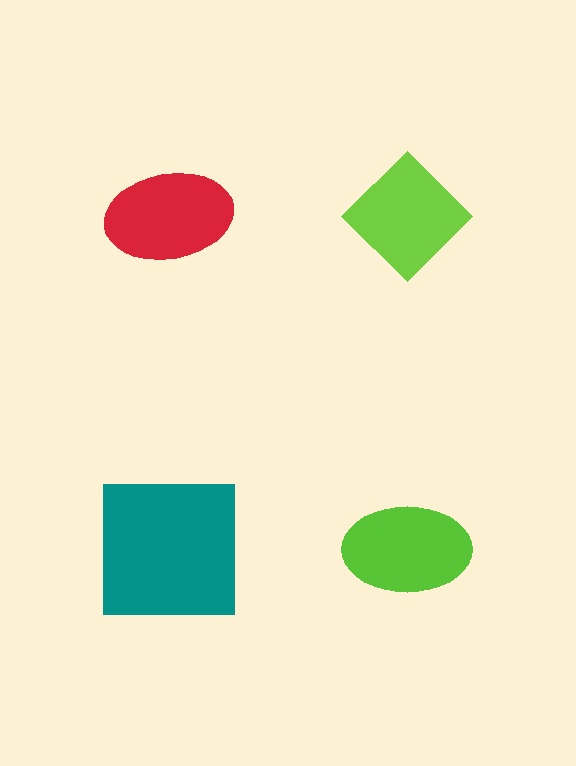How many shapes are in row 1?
2 shapes.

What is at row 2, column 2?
A lime ellipse.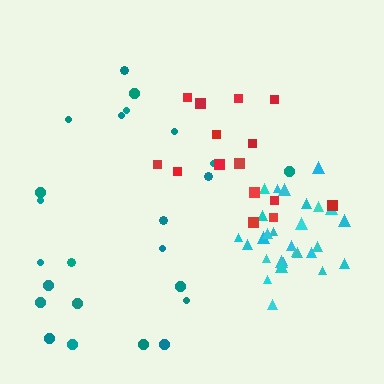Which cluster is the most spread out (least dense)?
Teal.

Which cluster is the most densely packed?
Cyan.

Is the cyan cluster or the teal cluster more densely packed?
Cyan.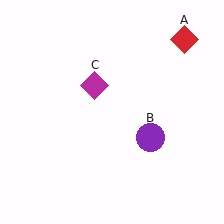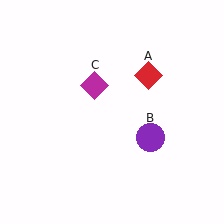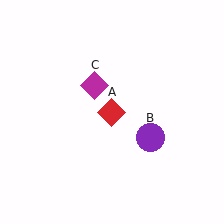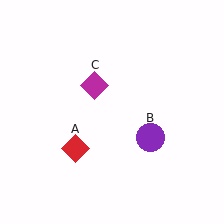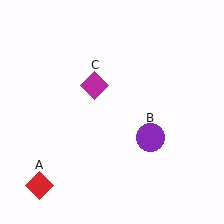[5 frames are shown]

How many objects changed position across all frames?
1 object changed position: red diamond (object A).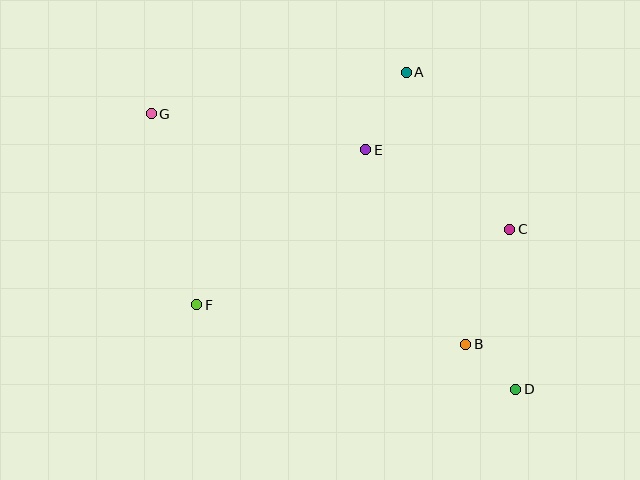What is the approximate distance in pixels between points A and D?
The distance between A and D is approximately 335 pixels.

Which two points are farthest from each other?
Points D and G are farthest from each other.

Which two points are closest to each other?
Points B and D are closest to each other.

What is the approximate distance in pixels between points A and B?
The distance between A and B is approximately 278 pixels.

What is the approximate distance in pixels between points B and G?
The distance between B and G is approximately 390 pixels.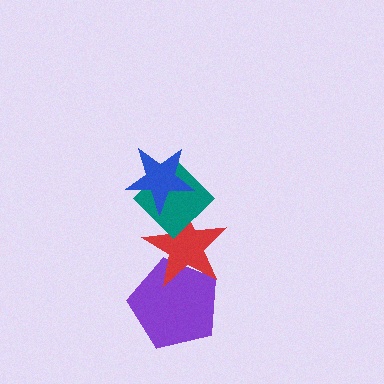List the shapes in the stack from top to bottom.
From top to bottom: the blue star, the teal diamond, the red star, the purple pentagon.